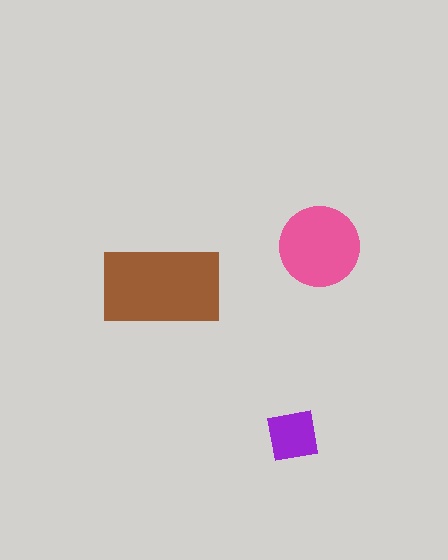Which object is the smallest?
The purple square.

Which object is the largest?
The brown rectangle.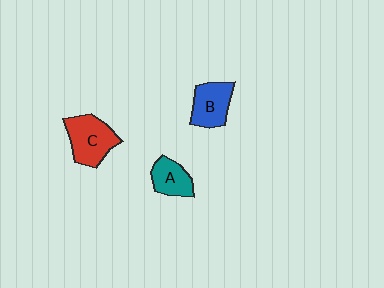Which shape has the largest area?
Shape C (red).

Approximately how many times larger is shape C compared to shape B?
Approximately 1.2 times.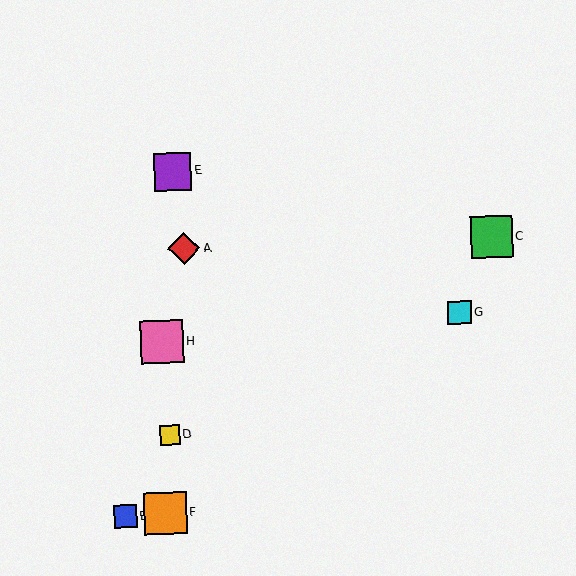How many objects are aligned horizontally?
2 objects (A, C) are aligned horizontally.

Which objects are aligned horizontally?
Objects A, C are aligned horizontally.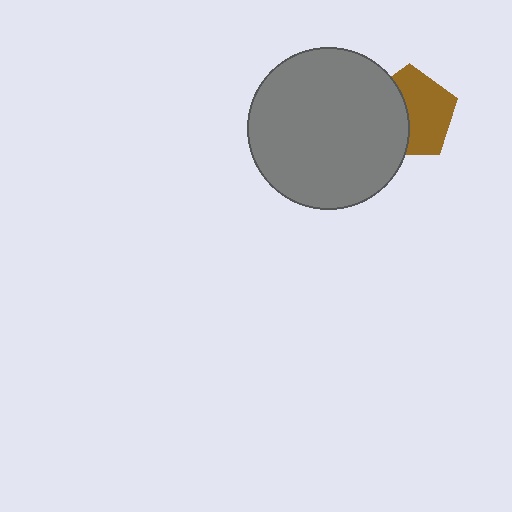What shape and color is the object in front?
The object in front is a gray circle.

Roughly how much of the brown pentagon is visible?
About half of it is visible (roughly 57%).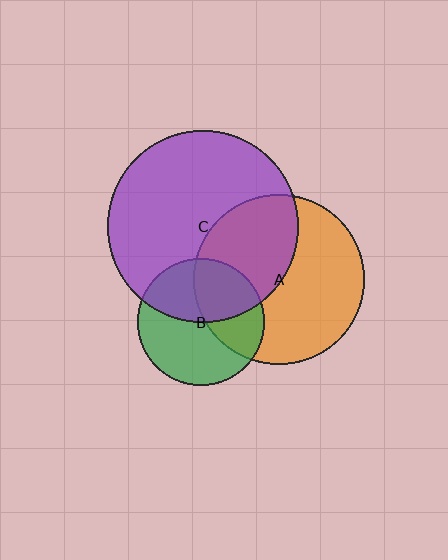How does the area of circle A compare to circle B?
Approximately 1.8 times.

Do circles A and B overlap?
Yes.